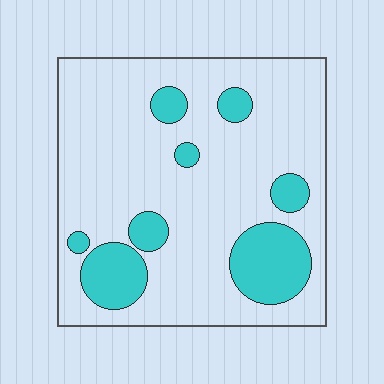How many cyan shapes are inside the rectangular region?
8.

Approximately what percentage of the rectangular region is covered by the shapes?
Approximately 20%.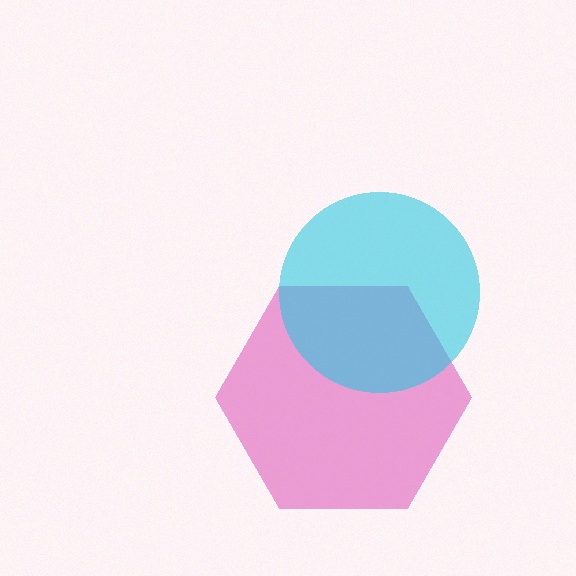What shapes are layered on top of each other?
The layered shapes are: a pink hexagon, a cyan circle.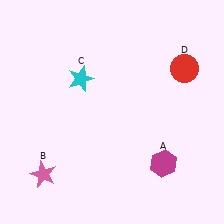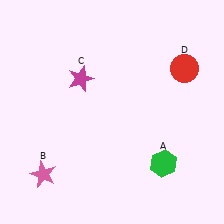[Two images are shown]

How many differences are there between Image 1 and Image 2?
There are 2 differences between the two images.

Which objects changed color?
A changed from magenta to green. C changed from cyan to magenta.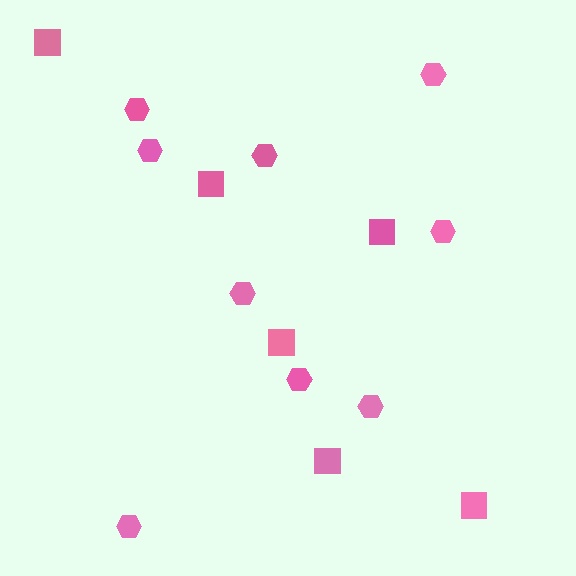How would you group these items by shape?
There are 2 groups: one group of hexagons (9) and one group of squares (6).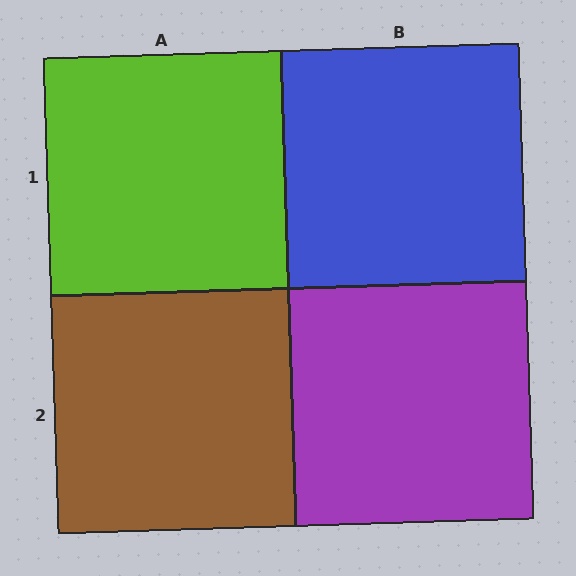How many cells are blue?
1 cell is blue.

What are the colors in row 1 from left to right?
Lime, blue.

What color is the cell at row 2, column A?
Brown.